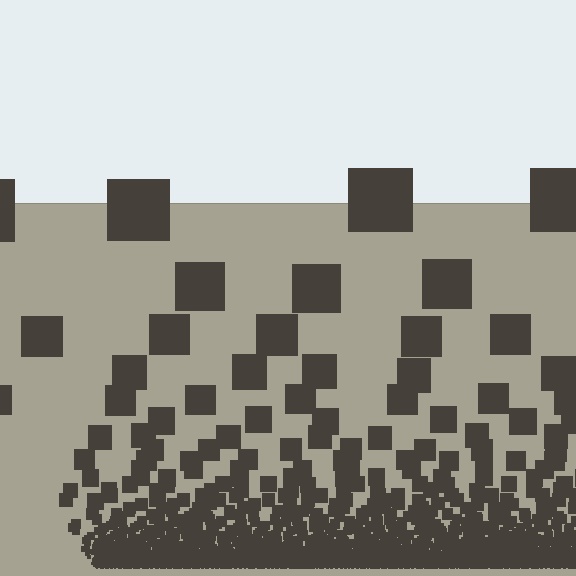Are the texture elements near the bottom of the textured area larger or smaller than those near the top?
Smaller. The gradient is inverted — elements near the bottom are smaller and denser.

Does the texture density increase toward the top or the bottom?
Density increases toward the bottom.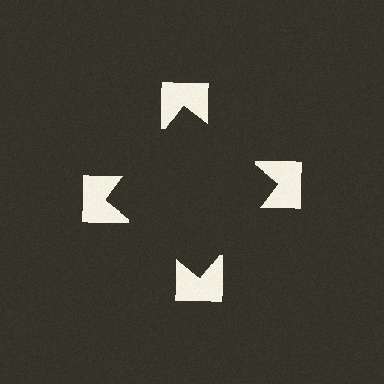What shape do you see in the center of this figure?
An illusory square — its edges are inferred from the aligned wedge cuts in the notched squares, not physically drawn.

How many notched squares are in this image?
There are 4 — one at each vertex of the illusory square.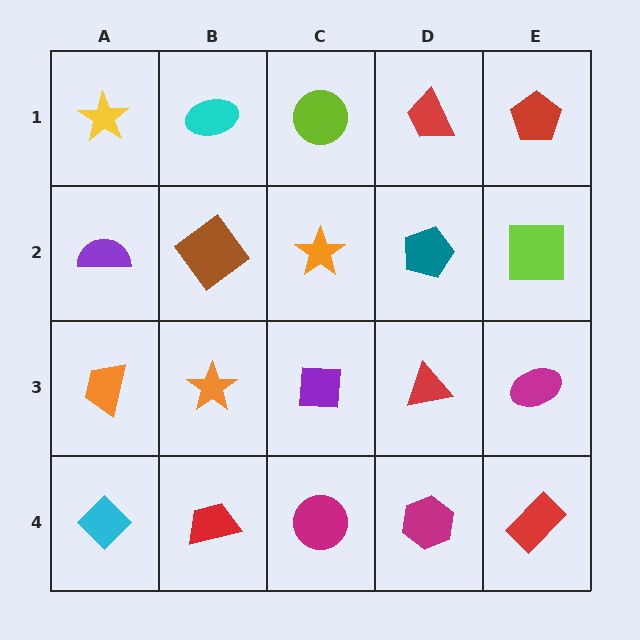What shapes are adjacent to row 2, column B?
A cyan ellipse (row 1, column B), an orange star (row 3, column B), a purple semicircle (row 2, column A), an orange star (row 2, column C).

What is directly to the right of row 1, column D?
A red pentagon.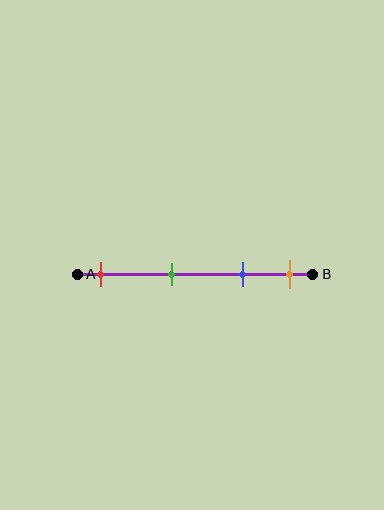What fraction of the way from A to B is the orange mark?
The orange mark is approximately 90% (0.9) of the way from A to B.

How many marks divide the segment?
There are 4 marks dividing the segment.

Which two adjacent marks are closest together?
The blue and orange marks are the closest adjacent pair.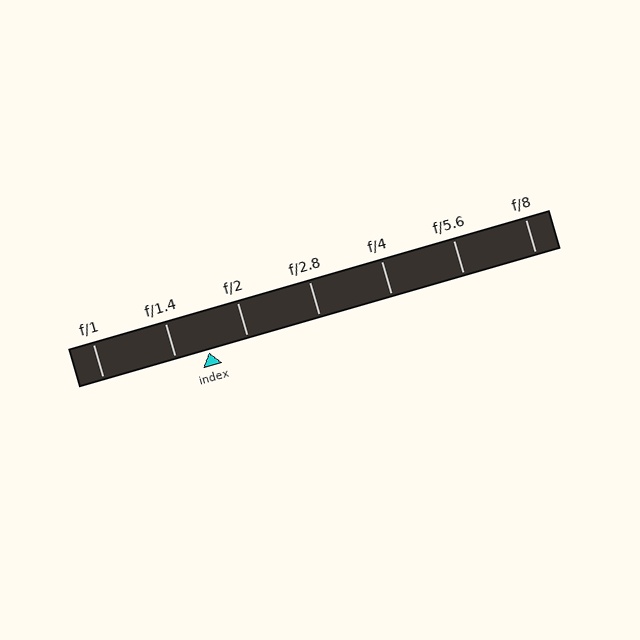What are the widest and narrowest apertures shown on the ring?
The widest aperture shown is f/1 and the narrowest is f/8.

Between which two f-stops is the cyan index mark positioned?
The index mark is between f/1.4 and f/2.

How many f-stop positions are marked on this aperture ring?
There are 7 f-stop positions marked.